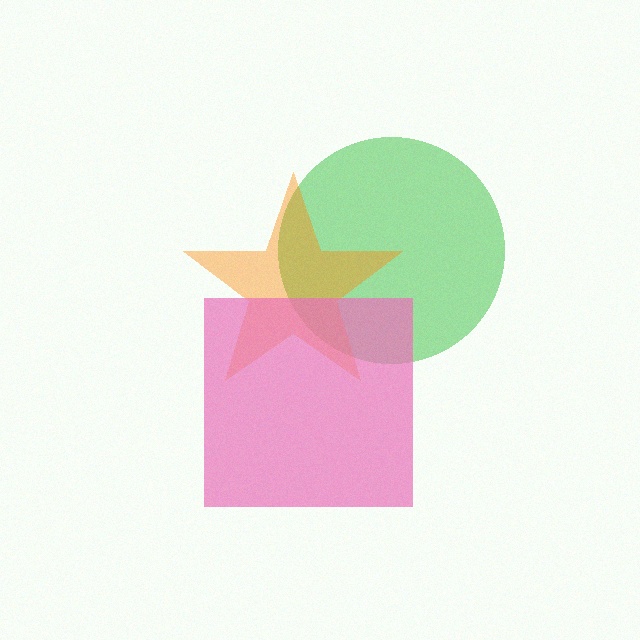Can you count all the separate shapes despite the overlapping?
Yes, there are 3 separate shapes.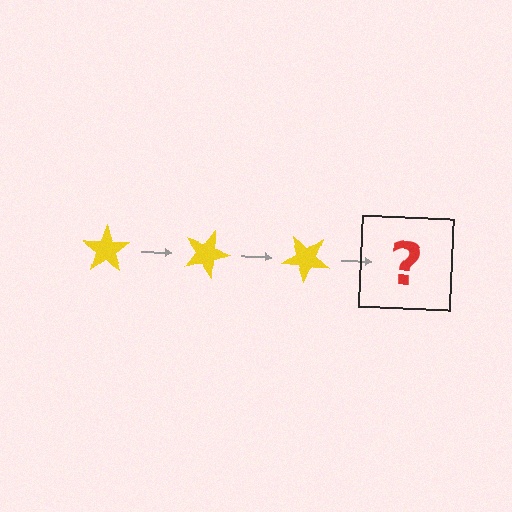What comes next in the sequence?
The next element should be a yellow star rotated 60 degrees.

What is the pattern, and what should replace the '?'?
The pattern is that the star rotates 20 degrees each step. The '?' should be a yellow star rotated 60 degrees.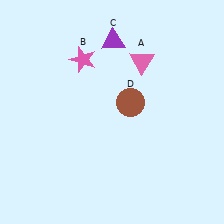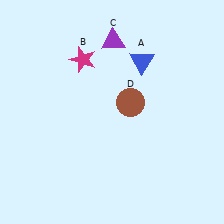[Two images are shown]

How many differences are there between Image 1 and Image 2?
There are 2 differences between the two images.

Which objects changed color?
A changed from pink to blue. B changed from pink to magenta.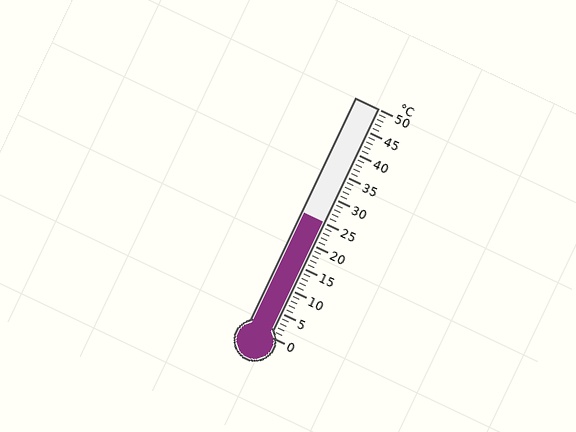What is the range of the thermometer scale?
The thermometer scale ranges from 0°C to 50°C.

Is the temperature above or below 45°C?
The temperature is below 45°C.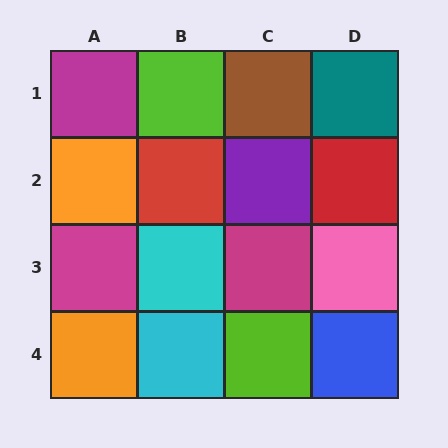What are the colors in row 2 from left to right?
Orange, red, purple, red.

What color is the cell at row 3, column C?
Magenta.